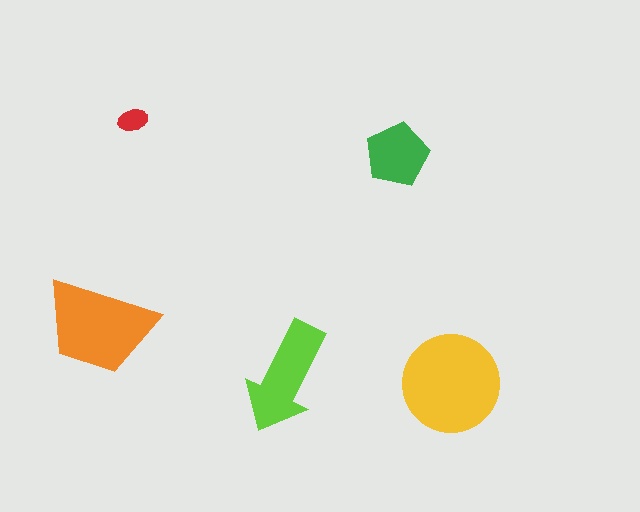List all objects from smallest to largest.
The red ellipse, the green pentagon, the lime arrow, the orange trapezoid, the yellow circle.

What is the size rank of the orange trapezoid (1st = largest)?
2nd.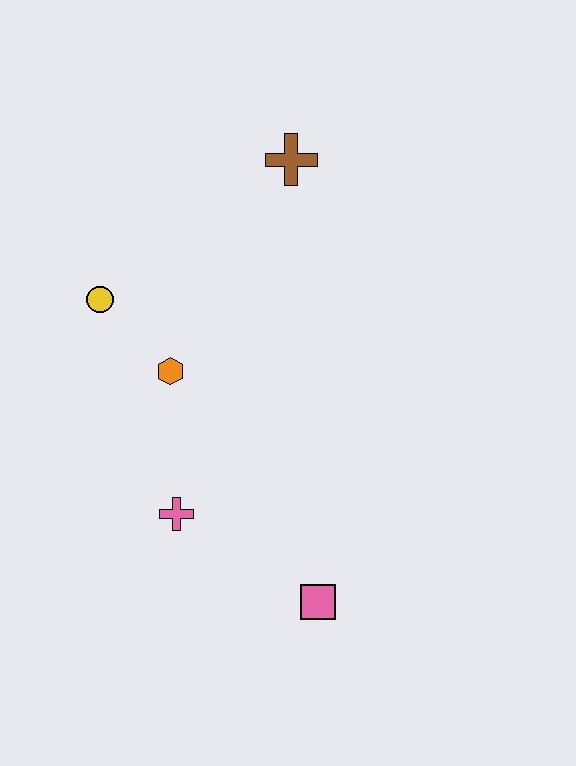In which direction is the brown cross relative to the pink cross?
The brown cross is above the pink cross.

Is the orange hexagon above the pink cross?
Yes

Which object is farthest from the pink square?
The brown cross is farthest from the pink square.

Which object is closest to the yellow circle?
The orange hexagon is closest to the yellow circle.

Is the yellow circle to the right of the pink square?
No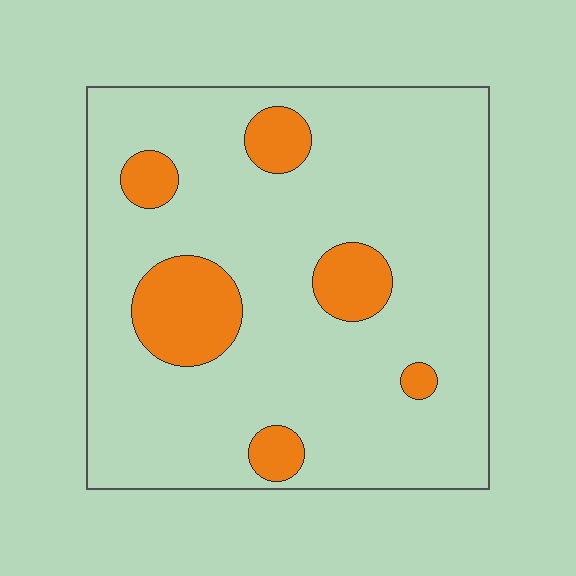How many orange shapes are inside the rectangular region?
6.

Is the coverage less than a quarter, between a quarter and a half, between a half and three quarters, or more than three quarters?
Less than a quarter.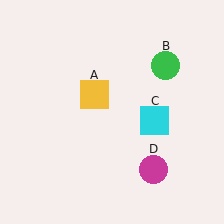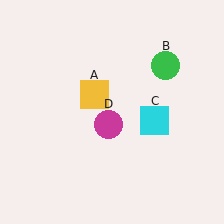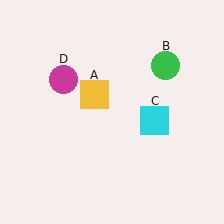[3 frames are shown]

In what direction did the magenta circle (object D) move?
The magenta circle (object D) moved up and to the left.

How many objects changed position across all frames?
1 object changed position: magenta circle (object D).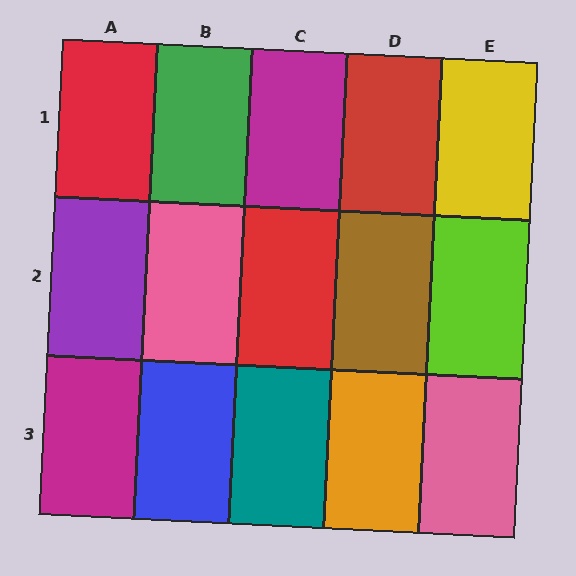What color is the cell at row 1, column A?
Red.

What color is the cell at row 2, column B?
Pink.